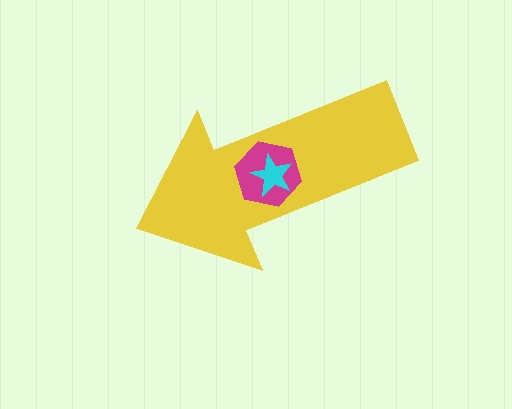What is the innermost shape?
The cyan star.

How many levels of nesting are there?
3.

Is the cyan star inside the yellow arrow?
Yes.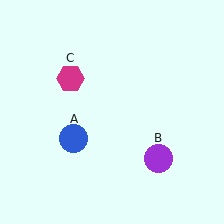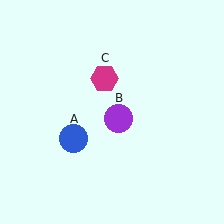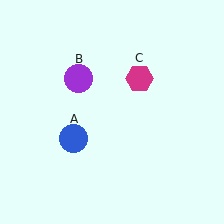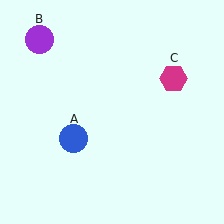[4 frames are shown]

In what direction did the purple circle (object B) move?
The purple circle (object B) moved up and to the left.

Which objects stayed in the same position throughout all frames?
Blue circle (object A) remained stationary.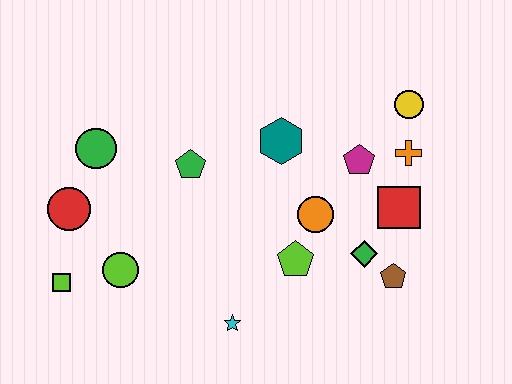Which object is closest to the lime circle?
The lime square is closest to the lime circle.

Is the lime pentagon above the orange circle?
No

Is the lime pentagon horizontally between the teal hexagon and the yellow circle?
Yes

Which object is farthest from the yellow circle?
The lime square is farthest from the yellow circle.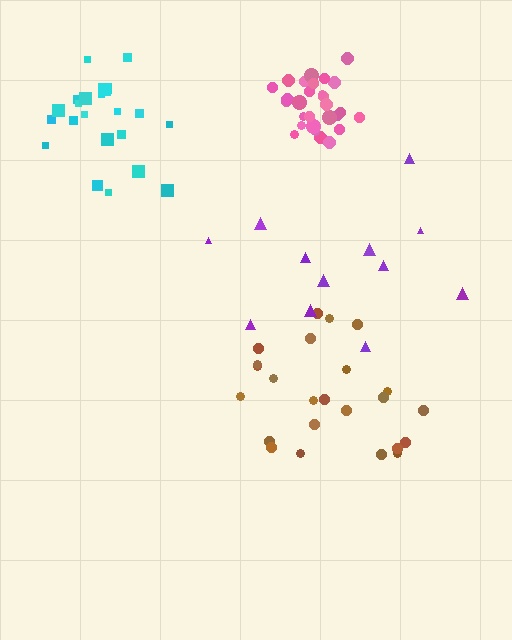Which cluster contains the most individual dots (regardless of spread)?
Pink (28).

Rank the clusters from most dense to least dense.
pink, cyan, brown, purple.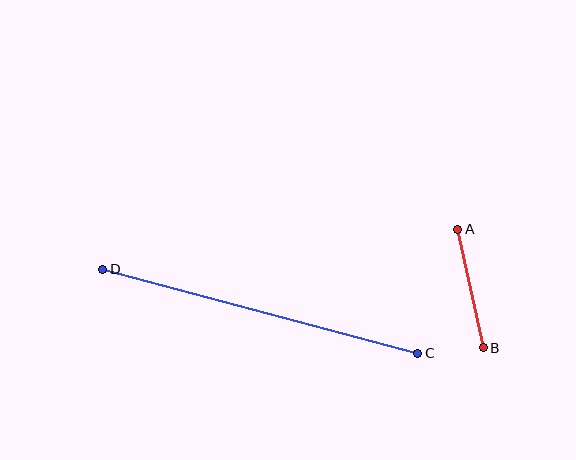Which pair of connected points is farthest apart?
Points C and D are farthest apart.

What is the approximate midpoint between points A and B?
The midpoint is at approximately (470, 288) pixels.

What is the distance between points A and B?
The distance is approximately 121 pixels.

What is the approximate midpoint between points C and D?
The midpoint is at approximately (260, 311) pixels.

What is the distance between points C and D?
The distance is approximately 326 pixels.